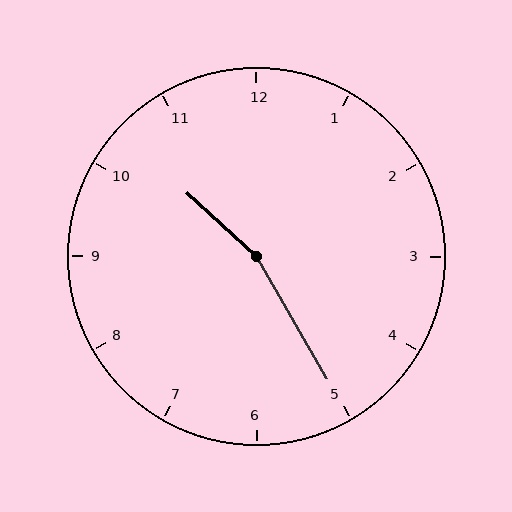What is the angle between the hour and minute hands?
Approximately 162 degrees.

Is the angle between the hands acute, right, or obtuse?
It is obtuse.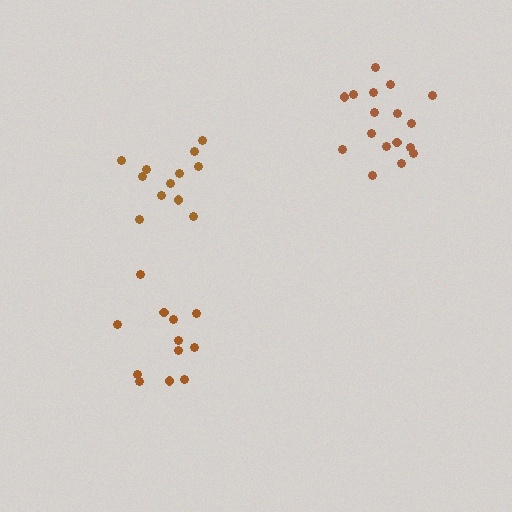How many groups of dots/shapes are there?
There are 3 groups.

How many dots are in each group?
Group 1: 17 dots, Group 2: 12 dots, Group 3: 12 dots (41 total).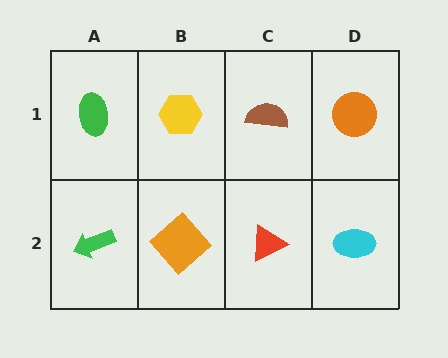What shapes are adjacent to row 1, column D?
A cyan ellipse (row 2, column D), a brown semicircle (row 1, column C).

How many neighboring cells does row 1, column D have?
2.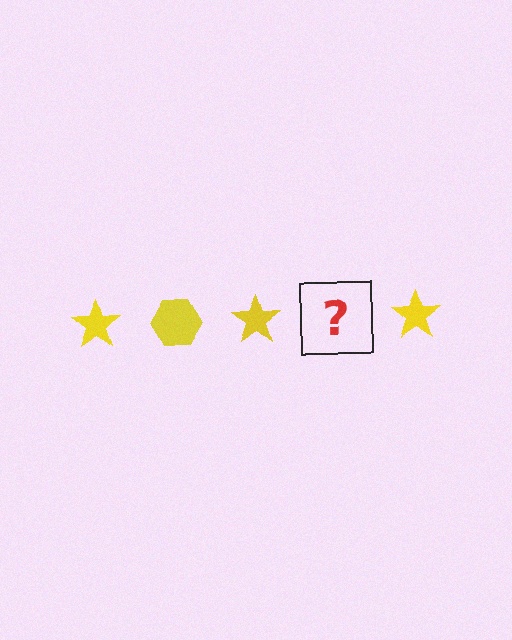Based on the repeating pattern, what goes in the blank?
The blank should be a yellow hexagon.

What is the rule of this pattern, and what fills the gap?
The rule is that the pattern cycles through star, hexagon shapes in yellow. The gap should be filled with a yellow hexagon.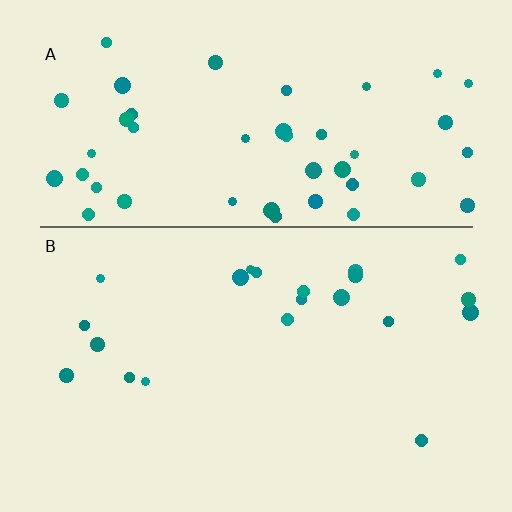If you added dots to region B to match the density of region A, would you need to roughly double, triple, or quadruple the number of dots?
Approximately double.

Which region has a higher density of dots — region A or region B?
A (the top).